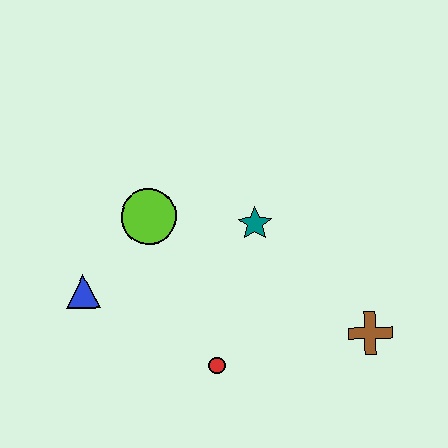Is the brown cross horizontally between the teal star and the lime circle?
No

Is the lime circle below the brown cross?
No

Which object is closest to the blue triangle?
The lime circle is closest to the blue triangle.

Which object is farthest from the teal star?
The blue triangle is farthest from the teal star.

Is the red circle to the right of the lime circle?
Yes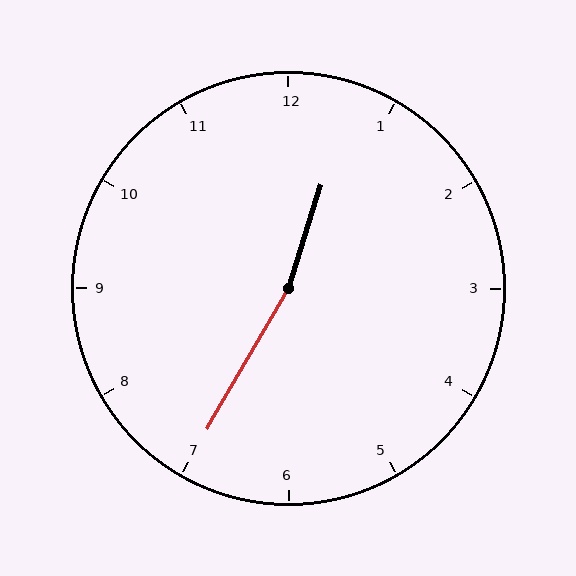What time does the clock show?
12:35.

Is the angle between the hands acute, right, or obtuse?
It is obtuse.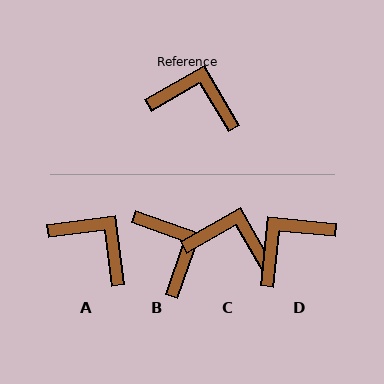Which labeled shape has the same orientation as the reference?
C.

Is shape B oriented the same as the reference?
No, it is off by about 50 degrees.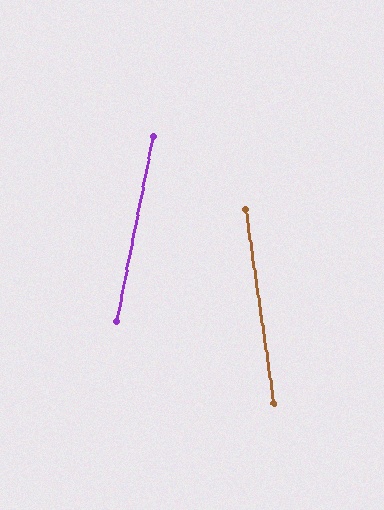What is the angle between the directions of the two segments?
Approximately 19 degrees.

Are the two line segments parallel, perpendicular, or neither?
Neither parallel nor perpendicular — they differ by about 19°.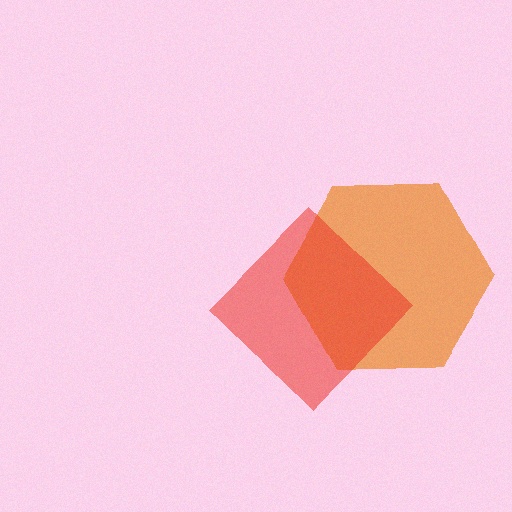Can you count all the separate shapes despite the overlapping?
Yes, there are 2 separate shapes.